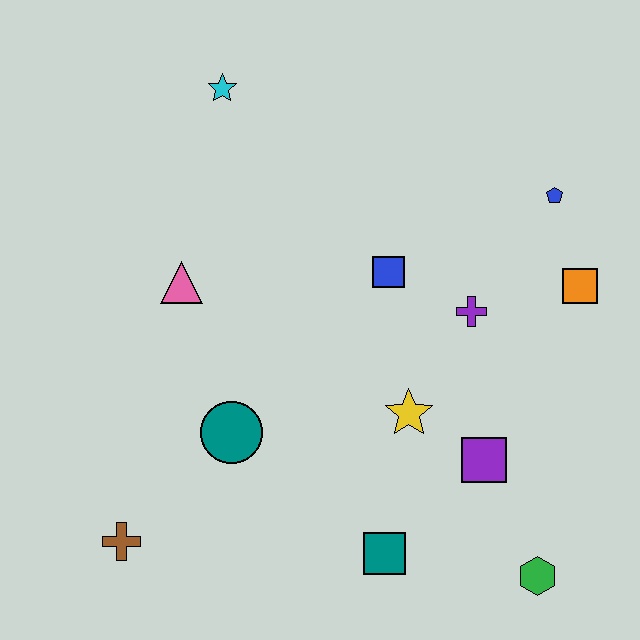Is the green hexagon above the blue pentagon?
No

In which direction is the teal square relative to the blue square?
The teal square is below the blue square.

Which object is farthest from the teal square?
The cyan star is farthest from the teal square.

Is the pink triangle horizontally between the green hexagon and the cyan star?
No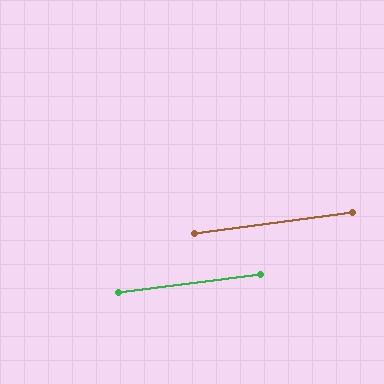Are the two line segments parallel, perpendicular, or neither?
Parallel — their directions differ by only 0.4°.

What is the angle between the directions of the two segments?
Approximately 0 degrees.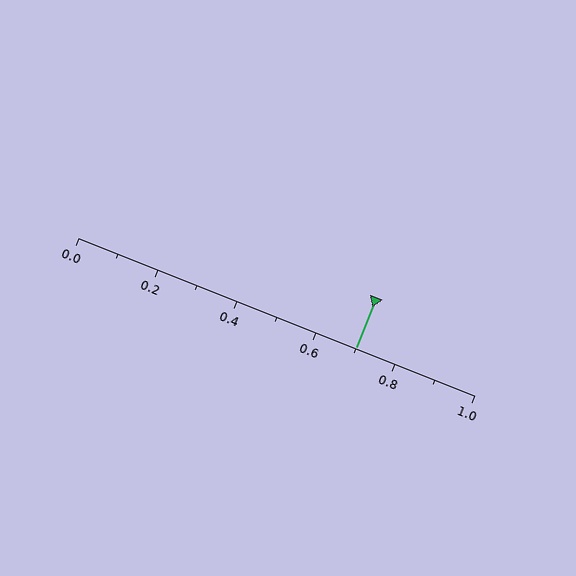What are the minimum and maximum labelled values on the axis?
The axis runs from 0.0 to 1.0.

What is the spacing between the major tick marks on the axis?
The major ticks are spaced 0.2 apart.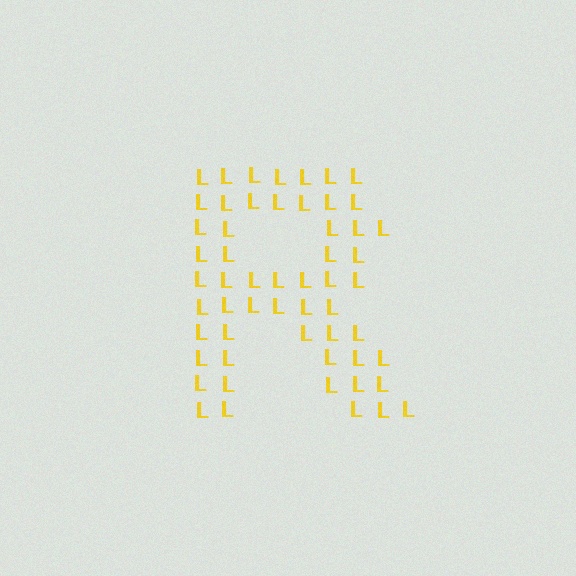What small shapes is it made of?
It is made of small letter L's.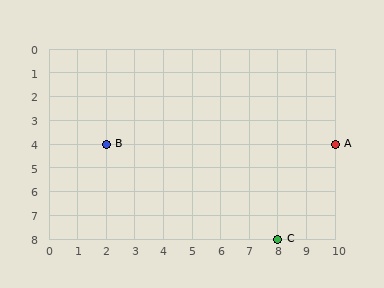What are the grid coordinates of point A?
Point A is at grid coordinates (10, 4).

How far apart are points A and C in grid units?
Points A and C are 2 columns and 4 rows apart (about 4.5 grid units diagonally).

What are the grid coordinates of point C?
Point C is at grid coordinates (8, 8).